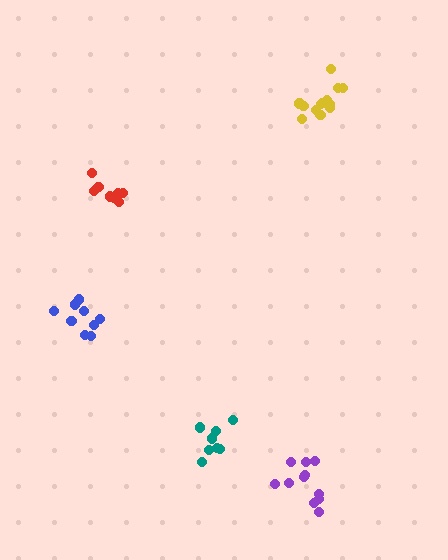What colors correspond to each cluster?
The clusters are colored: red, teal, blue, purple, yellow.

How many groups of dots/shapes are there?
There are 5 groups.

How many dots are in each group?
Group 1: 8 dots, Group 2: 8 dots, Group 3: 9 dots, Group 4: 11 dots, Group 5: 13 dots (49 total).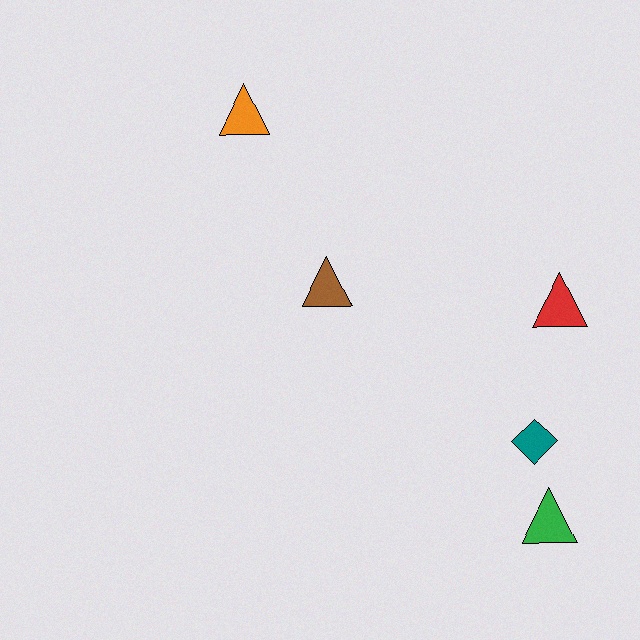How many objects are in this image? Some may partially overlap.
There are 5 objects.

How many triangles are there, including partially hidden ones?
There are 4 triangles.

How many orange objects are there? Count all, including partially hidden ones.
There is 1 orange object.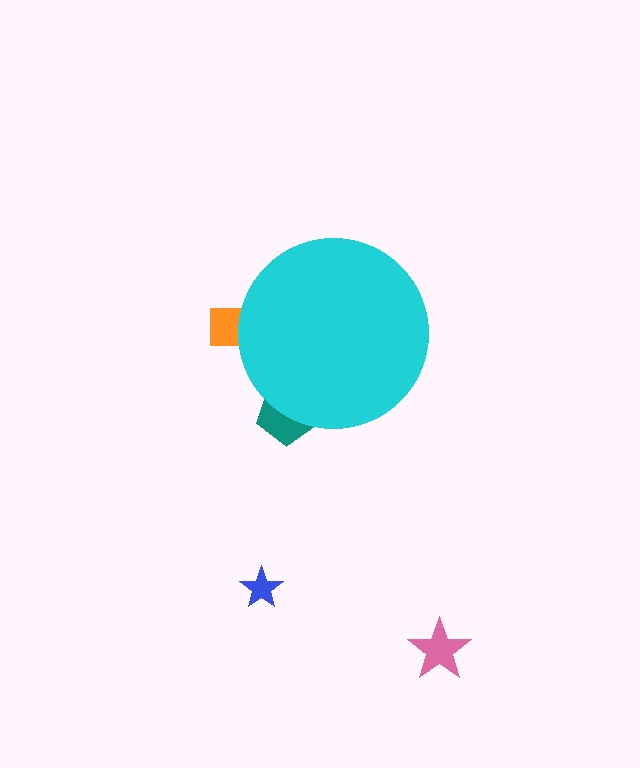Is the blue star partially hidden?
No, the blue star is fully visible.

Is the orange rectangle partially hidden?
Yes, the orange rectangle is partially hidden behind the cyan circle.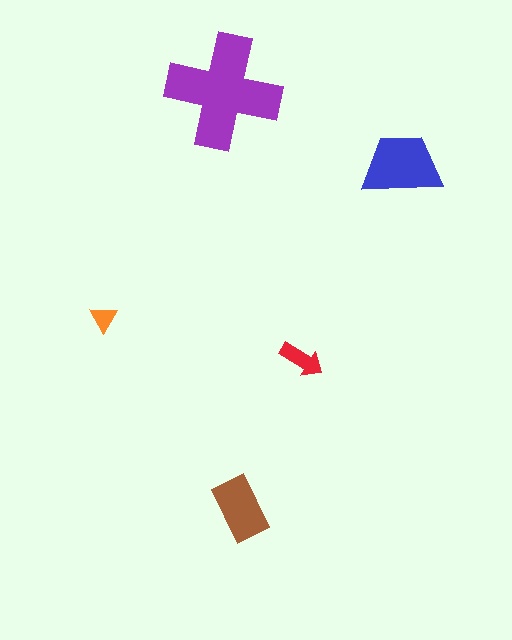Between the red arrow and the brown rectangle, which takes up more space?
The brown rectangle.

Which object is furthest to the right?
The blue trapezoid is rightmost.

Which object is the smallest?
The orange triangle.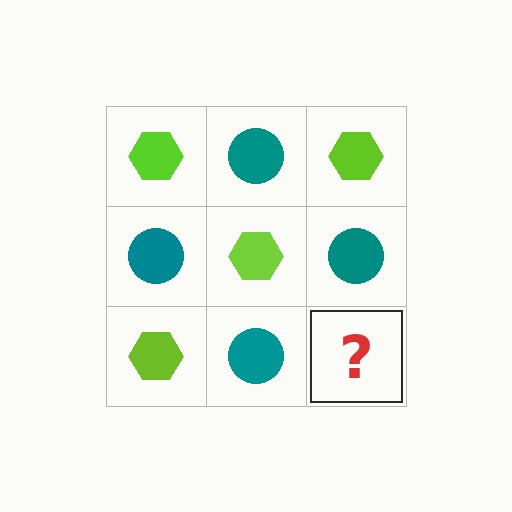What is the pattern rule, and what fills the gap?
The rule is that it alternates lime hexagon and teal circle in a checkerboard pattern. The gap should be filled with a lime hexagon.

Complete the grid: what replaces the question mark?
The question mark should be replaced with a lime hexagon.